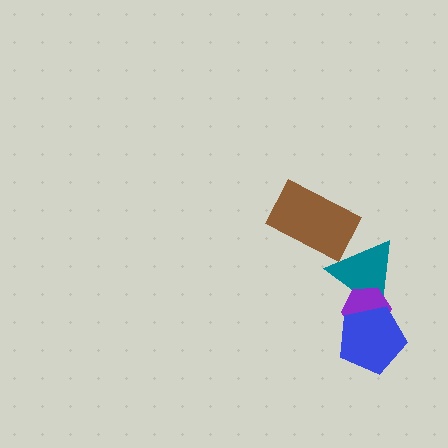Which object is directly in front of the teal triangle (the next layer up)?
The purple hexagon is directly in front of the teal triangle.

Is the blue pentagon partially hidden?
No, no other shape covers it.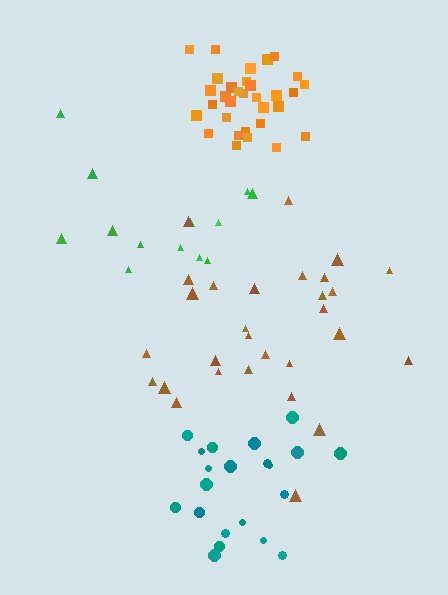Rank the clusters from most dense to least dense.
orange, teal, brown, green.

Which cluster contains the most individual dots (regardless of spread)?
Orange (32).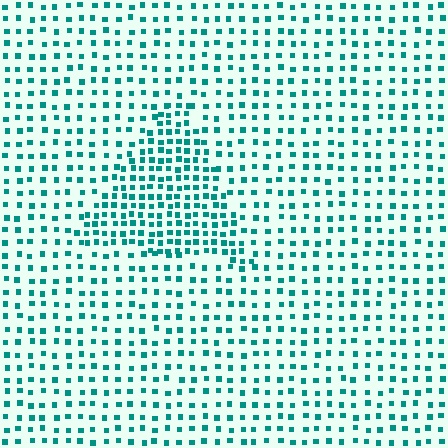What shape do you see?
I see a triangle.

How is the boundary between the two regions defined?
The boundary is defined by a change in element density (approximately 1.9x ratio). All elements are the same color, size, and shape.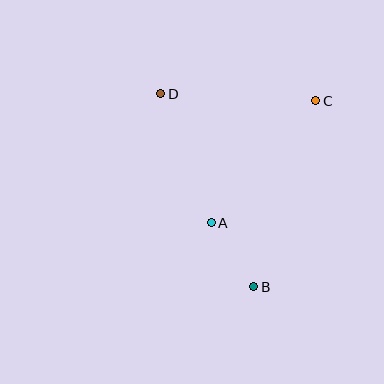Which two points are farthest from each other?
Points B and D are farthest from each other.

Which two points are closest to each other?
Points A and B are closest to each other.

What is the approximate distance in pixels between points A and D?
The distance between A and D is approximately 139 pixels.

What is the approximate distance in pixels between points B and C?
The distance between B and C is approximately 196 pixels.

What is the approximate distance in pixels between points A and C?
The distance between A and C is approximately 161 pixels.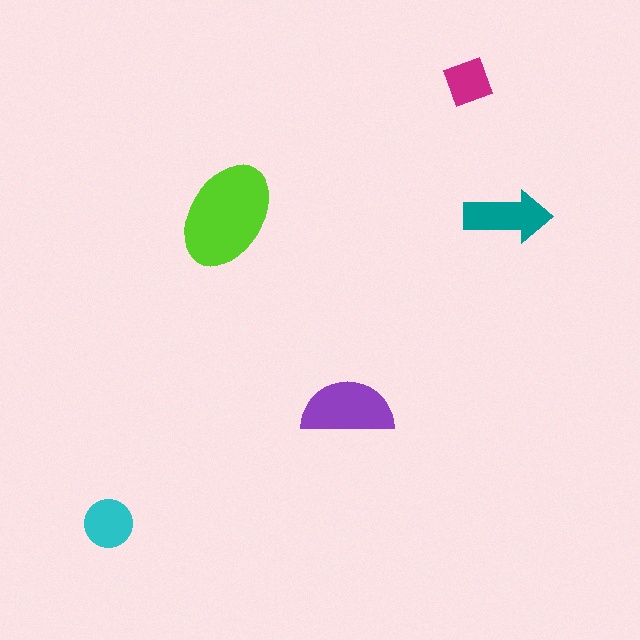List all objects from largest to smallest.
The lime ellipse, the purple semicircle, the teal arrow, the cyan circle, the magenta diamond.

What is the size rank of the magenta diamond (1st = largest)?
5th.